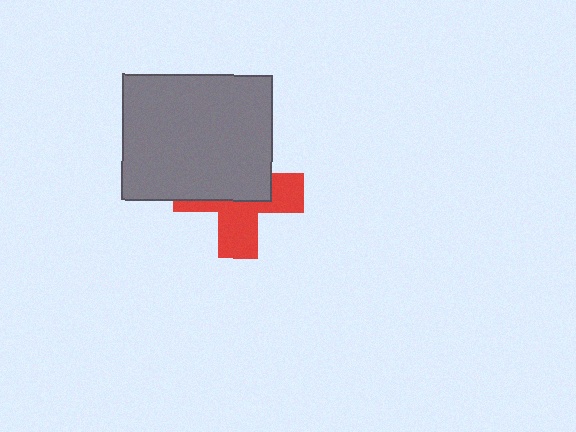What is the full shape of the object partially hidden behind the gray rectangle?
The partially hidden object is a red cross.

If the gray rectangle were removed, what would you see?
You would see the complete red cross.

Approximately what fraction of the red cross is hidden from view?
Roughly 52% of the red cross is hidden behind the gray rectangle.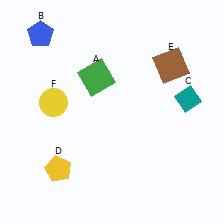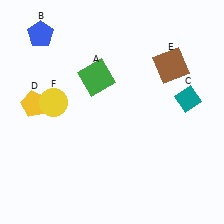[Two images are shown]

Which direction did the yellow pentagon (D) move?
The yellow pentagon (D) moved up.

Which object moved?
The yellow pentagon (D) moved up.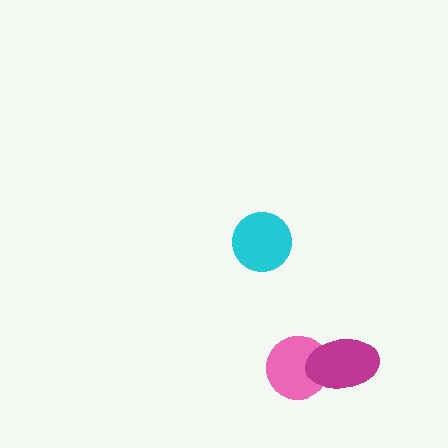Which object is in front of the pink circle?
The magenta ellipse is in front of the pink circle.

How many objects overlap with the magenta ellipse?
1 object overlaps with the magenta ellipse.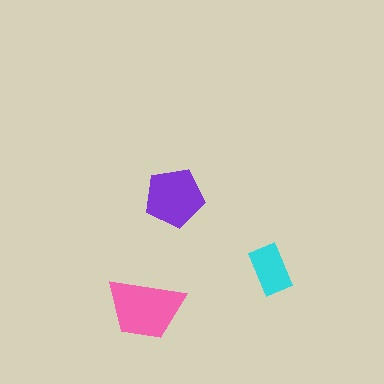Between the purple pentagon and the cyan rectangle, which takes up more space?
The purple pentagon.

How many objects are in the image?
There are 3 objects in the image.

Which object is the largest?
The pink trapezoid.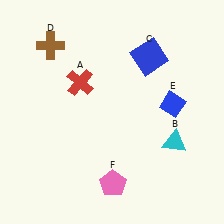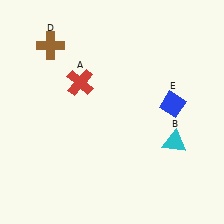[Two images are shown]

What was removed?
The pink pentagon (F), the blue square (C) were removed in Image 2.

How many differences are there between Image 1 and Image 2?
There are 2 differences between the two images.